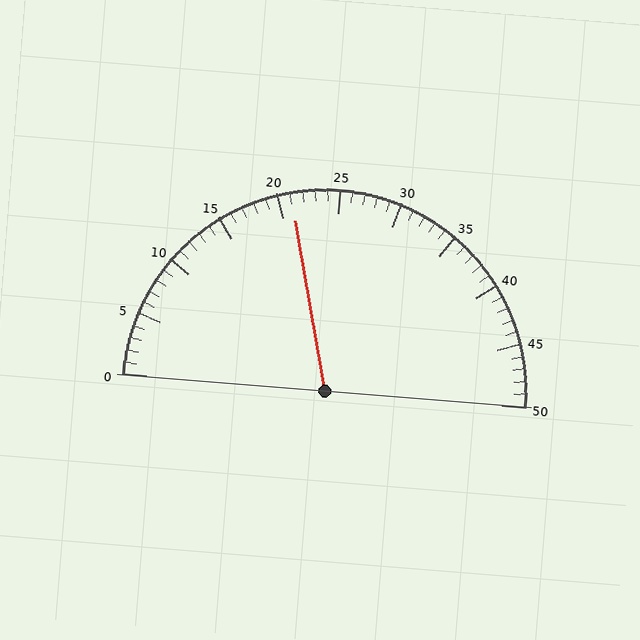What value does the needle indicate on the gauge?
The needle indicates approximately 21.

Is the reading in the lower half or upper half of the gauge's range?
The reading is in the lower half of the range (0 to 50).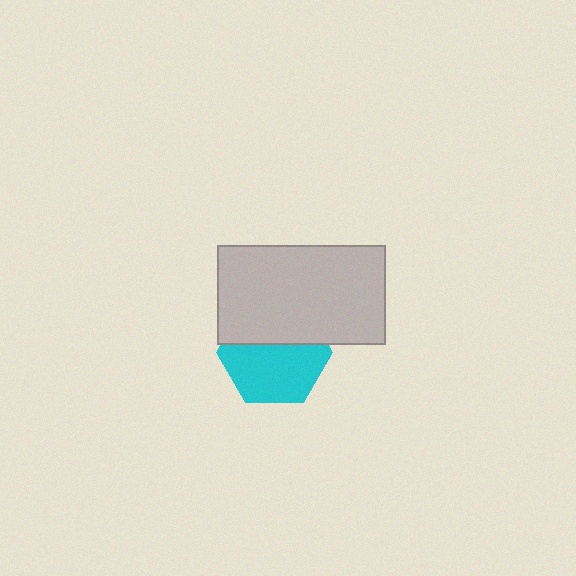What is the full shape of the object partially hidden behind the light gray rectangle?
The partially hidden object is a cyan hexagon.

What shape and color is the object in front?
The object in front is a light gray rectangle.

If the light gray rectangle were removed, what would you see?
You would see the complete cyan hexagon.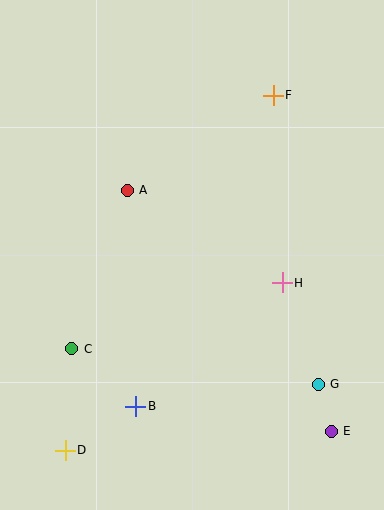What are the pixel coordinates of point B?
Point B is at (136, 406).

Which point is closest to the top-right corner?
Point F is closest to the top-right corner.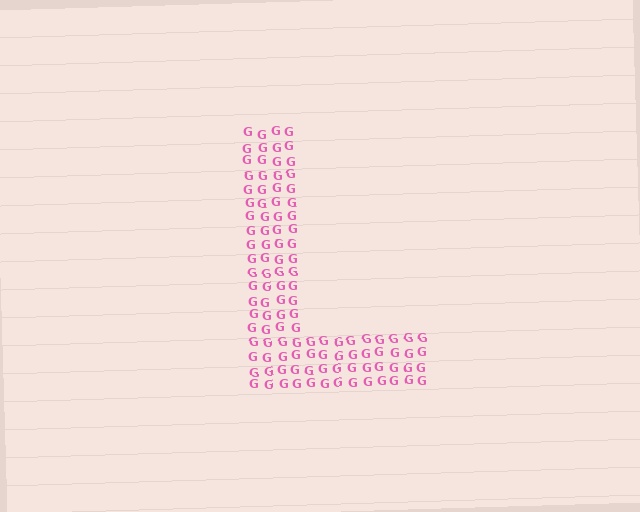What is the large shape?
The large shape is the letter L.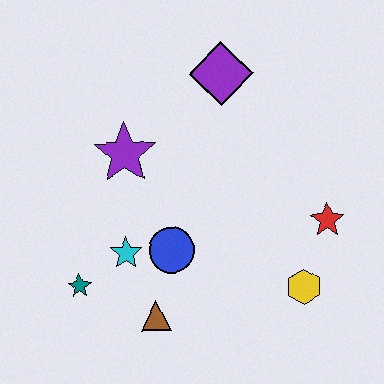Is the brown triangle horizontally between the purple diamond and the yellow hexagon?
No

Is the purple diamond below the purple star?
No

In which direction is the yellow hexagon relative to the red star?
The yellow hexagon is below the red star.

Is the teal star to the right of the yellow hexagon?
No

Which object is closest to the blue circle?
The cyan star is closest to the blue circle.